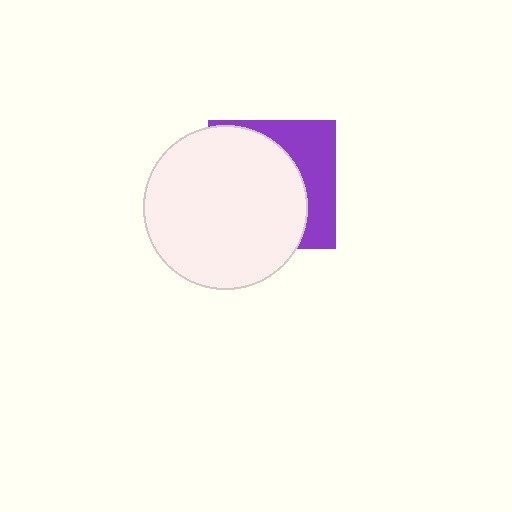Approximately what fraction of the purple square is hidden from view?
Roughly 65% of the purple square is hidden behind the white circle.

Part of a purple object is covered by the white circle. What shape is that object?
It is a square.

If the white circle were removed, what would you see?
You would see the complete purple square.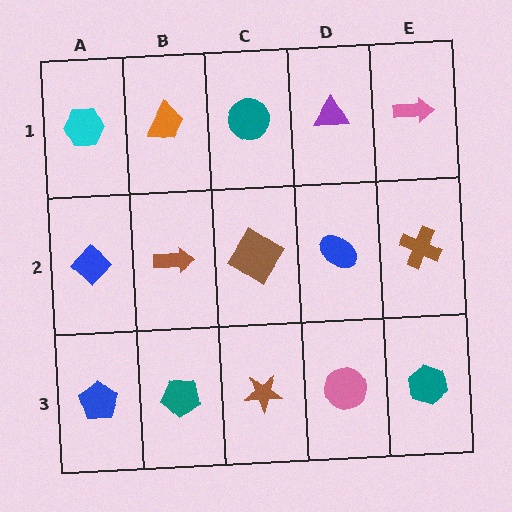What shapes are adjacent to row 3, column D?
A blue ellipse (row 2, column D), a brown star (row 3, column C), a teal hexagon (row 3, column E).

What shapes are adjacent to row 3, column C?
A brown diamond (row 2, column C), a teal pentagon (row 3, column B), a pink circle (row 3, column D).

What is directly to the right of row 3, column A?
A teal pentagon.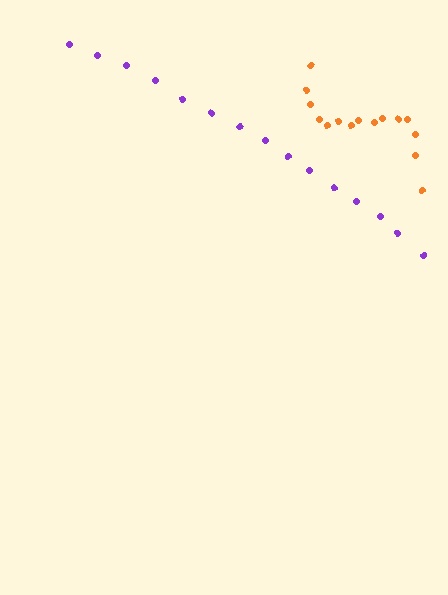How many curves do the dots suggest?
There are 2 distinct paths.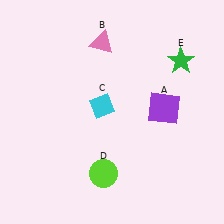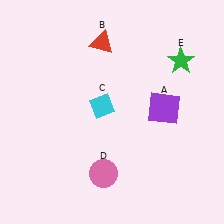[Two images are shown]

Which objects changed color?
B changed from pink to red. D changed from lime to pink.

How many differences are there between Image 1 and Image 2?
There are 2 differences between the two images.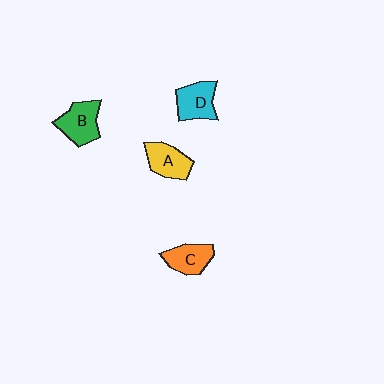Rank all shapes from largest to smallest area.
From largest to smallest: B (green), D (cyan), A (yellow), C (orange).